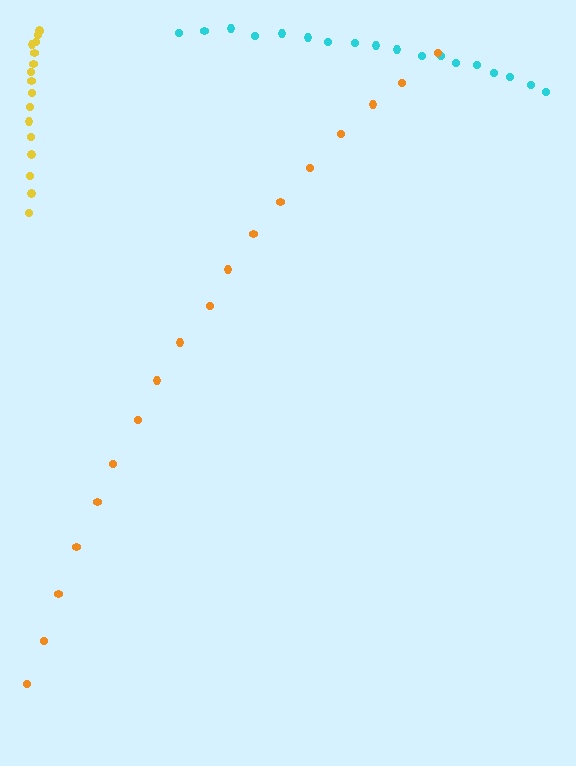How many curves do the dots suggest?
There are 3 distinct paths.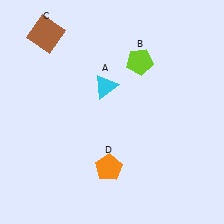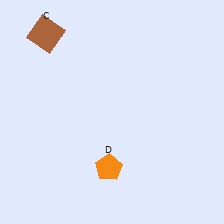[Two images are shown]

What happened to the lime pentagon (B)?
The lime pentagon (B) was removed in Image 2. It was in the top-right area of Image 1.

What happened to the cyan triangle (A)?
The cyan triangle (A) was removed in Image 2. It was in the top-left area of Image 1.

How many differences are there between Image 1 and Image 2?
There are 2 differences between the two images.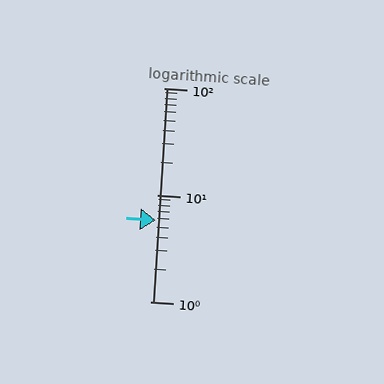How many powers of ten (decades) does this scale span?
The scale spans 2 decades, from 1 to 100.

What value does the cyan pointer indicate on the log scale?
The pointer indicates approximately 5.8.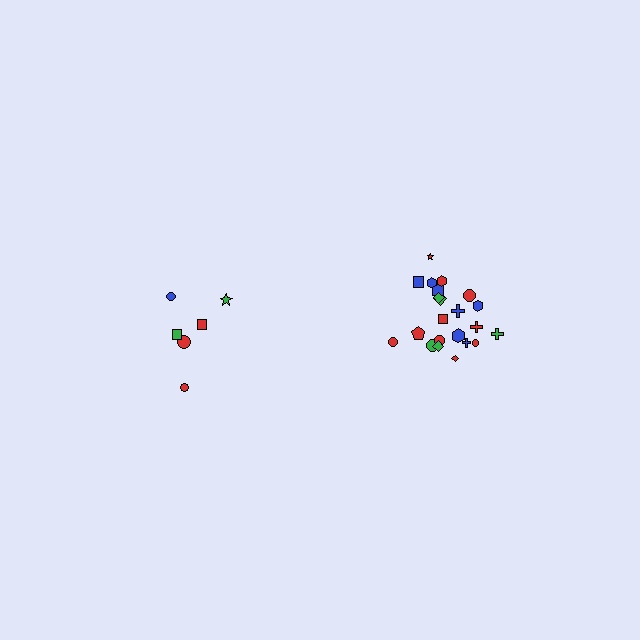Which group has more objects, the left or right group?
The right group.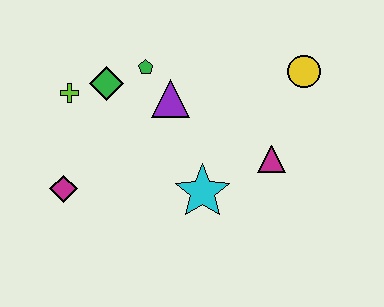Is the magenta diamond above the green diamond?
No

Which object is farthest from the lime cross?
The yellow circle is farthest from the lime cross.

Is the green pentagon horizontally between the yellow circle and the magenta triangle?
No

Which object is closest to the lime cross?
The green diamond is closest to the lime cross.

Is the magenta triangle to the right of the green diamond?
Yes